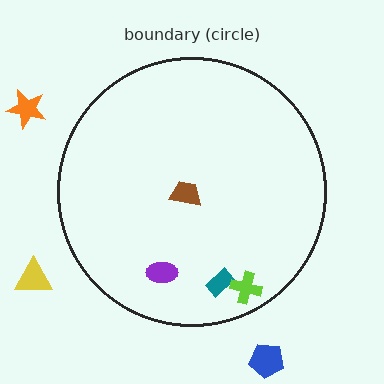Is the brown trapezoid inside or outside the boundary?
Inside.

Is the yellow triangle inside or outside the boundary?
Outside.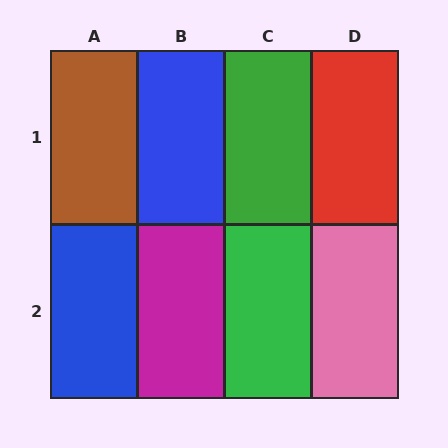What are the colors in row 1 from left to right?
Brown, blue, green, red.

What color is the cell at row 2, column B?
Magenta.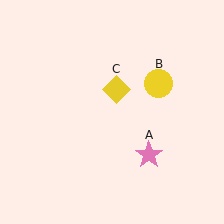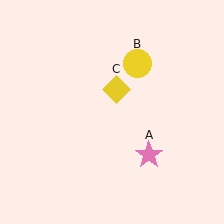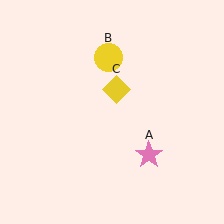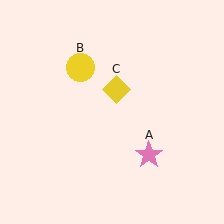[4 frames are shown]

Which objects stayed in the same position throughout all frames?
Pink star (object A) and yellow diamond (object C) remained stationary.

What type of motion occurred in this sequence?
The yellow circle (object B) rotated counterclockwise around the center of the scene.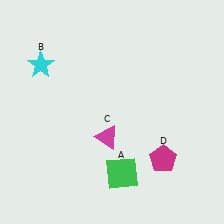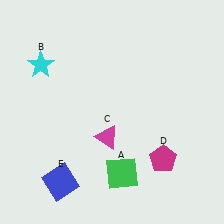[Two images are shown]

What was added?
A blue square (E) was added in Image 2.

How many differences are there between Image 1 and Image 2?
There is 1 difference between the two images.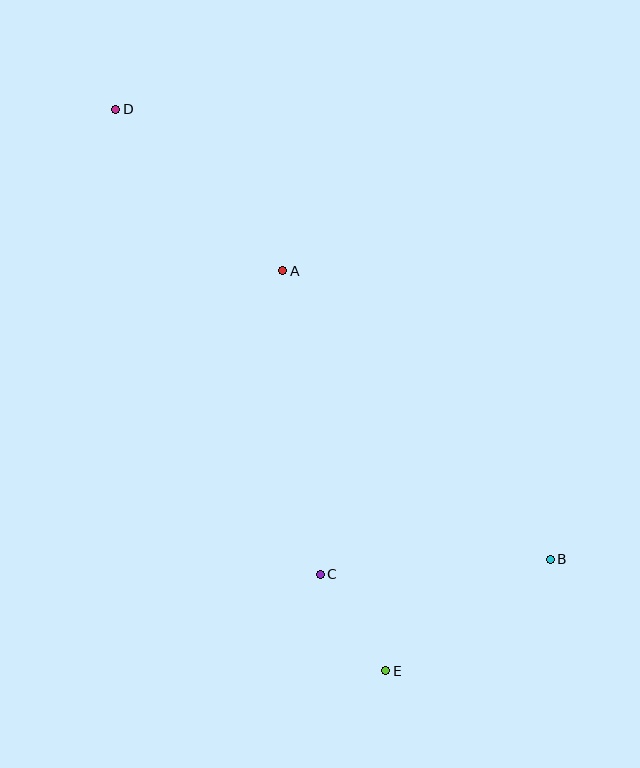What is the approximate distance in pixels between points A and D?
The distance between A and D is approximately 232 pixels.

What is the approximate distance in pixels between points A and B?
The distance between A and B is approximately 393 pixels.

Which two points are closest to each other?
Points C and E are closest to each other.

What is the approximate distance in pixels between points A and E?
The distance between A and E is approximately 413 pixels.